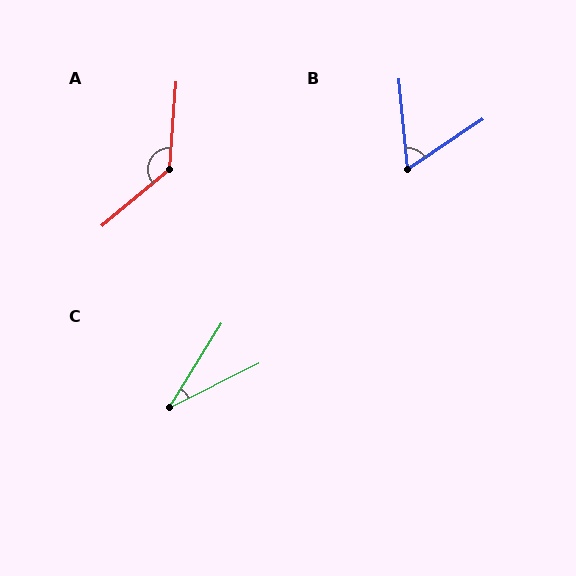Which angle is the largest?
A, at approximately 134 degrees.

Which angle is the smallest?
C, at approximately 32 degrees.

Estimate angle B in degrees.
Approximately 61 degrees.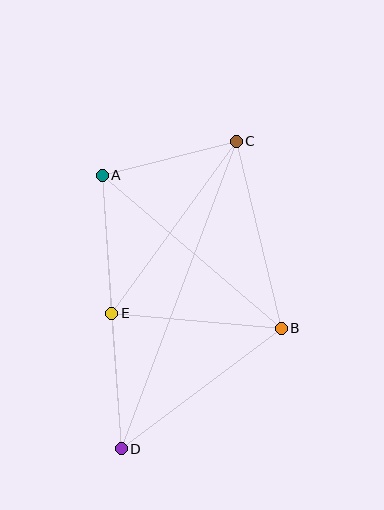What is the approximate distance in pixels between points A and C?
The distance between A and C is approximately 139 pixels.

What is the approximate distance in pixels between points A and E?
The distance between A and E is approximately 139 pixels.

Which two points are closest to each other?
Points D and E are closest to each other.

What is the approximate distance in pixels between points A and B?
The distance between A and B is approximately 236 pixels.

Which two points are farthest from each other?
Points C and D are farthest from each other.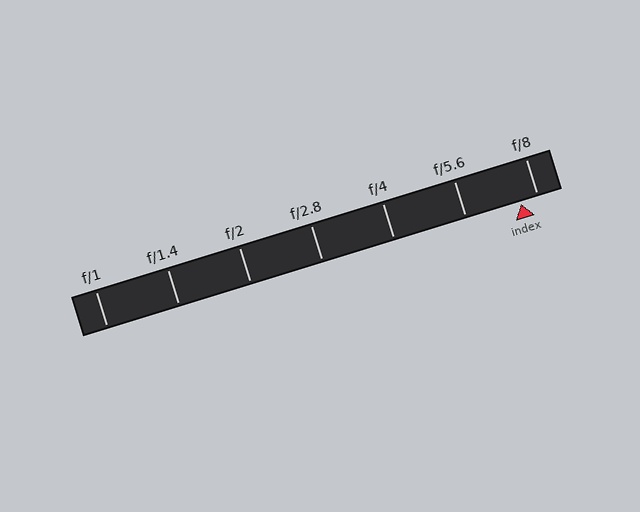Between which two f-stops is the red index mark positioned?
The index mark is between f/5.6 and f/8.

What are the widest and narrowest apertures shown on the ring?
The widest aperture shown is f/1 and the narrowest is f/8.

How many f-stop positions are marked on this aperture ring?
There are 7 f-stop positions marked.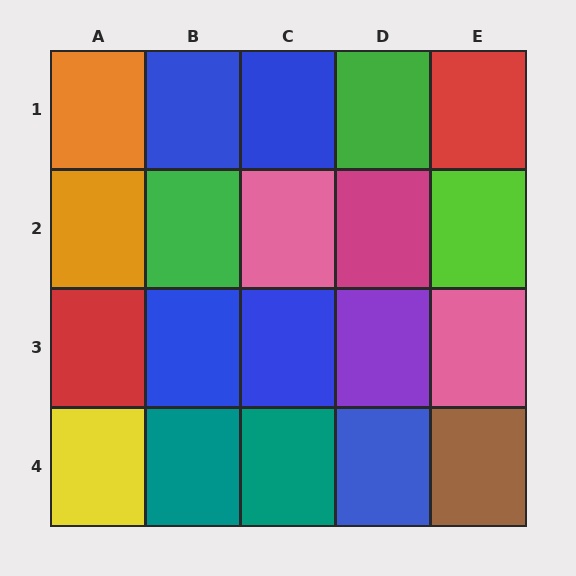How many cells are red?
2 cells are red.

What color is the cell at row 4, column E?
Brown.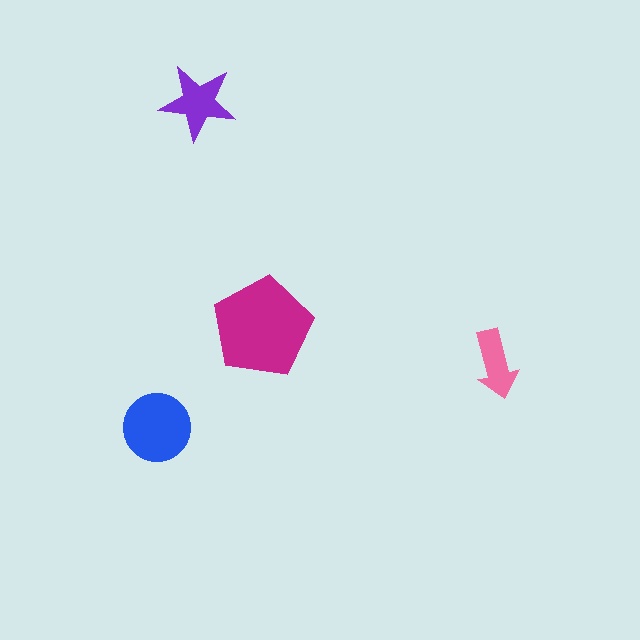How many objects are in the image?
There are 4 objects in the image.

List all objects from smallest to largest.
The pink arrow, the purple star, the blue circle, the magenta pentagon.